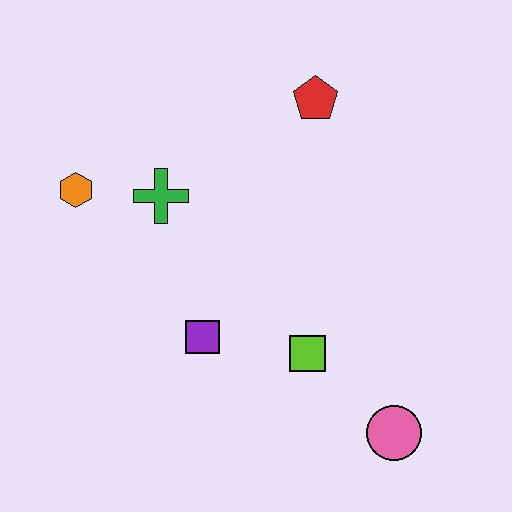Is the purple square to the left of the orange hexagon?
No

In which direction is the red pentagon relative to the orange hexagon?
The red pentagon is to the right of the orange hexagon.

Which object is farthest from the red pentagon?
The pink circle is farthest from the red pentagon.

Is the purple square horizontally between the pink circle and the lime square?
No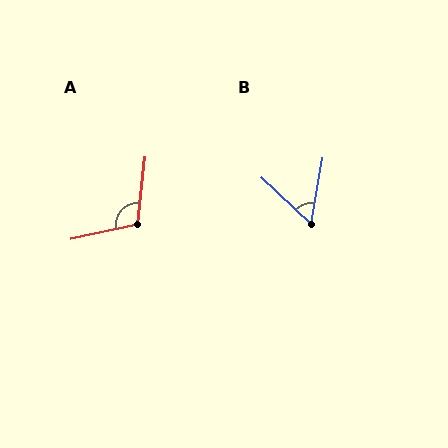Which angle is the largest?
A, at approximately 108 degrees.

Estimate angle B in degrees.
Approximately 57 degrees.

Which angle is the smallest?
B, at approximately 57 degrees.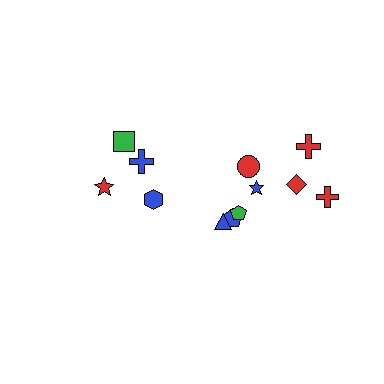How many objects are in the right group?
There are 8 objects.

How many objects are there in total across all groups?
There are 12 objects.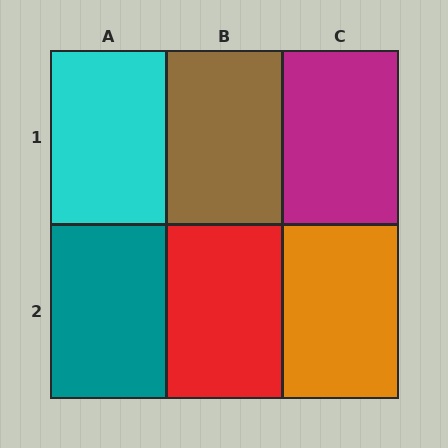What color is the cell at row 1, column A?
Cyan.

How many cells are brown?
1 cell is brown.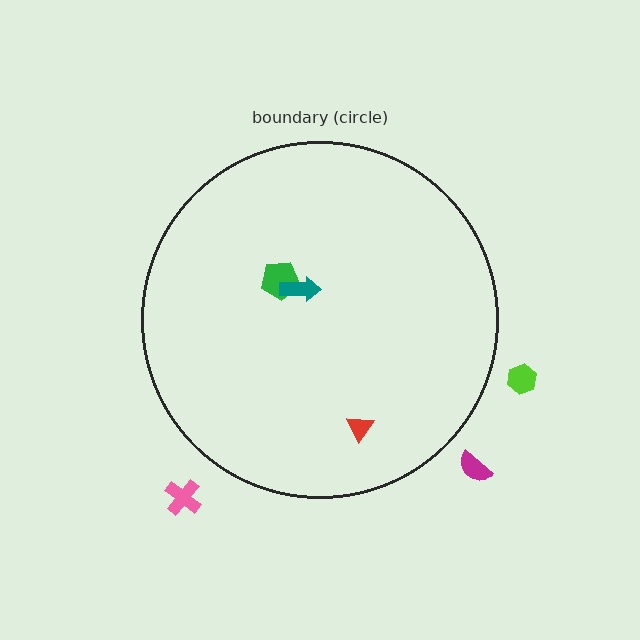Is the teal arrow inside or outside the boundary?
Inside.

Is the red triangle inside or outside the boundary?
Inside.